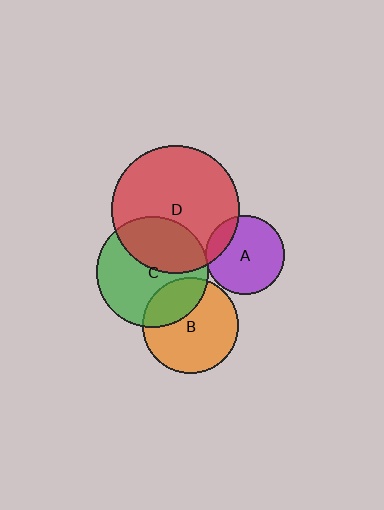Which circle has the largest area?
Circle D (red).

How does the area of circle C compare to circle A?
Approximately 2.0 times.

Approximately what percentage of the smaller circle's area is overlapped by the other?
Approximately 35%.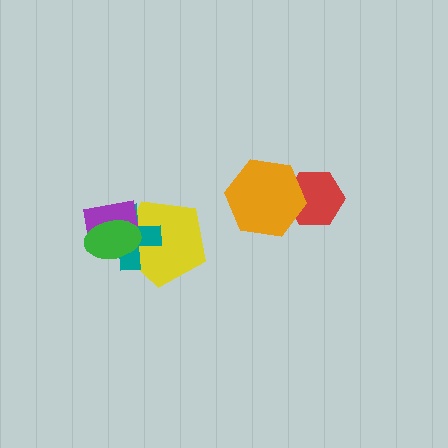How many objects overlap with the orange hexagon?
1 object overlaps with the orange hexagon.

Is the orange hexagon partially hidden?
No, no other shape covers it.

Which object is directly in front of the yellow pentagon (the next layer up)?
The teal cross is directly in front of the yellow pentagon.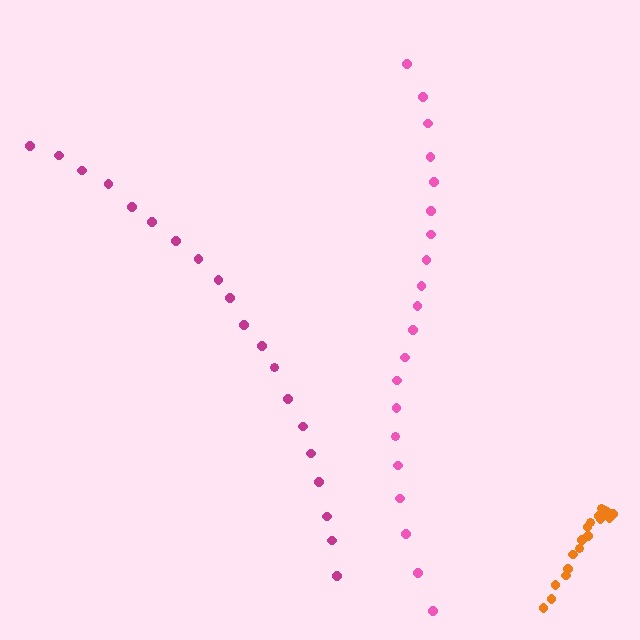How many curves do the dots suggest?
There are 3 distinct paths.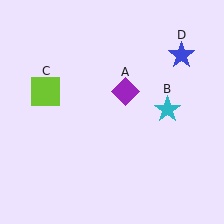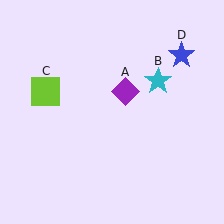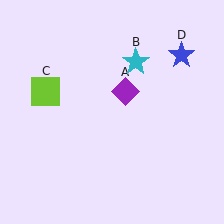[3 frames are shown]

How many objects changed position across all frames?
1 object changed position: cyan star (object B).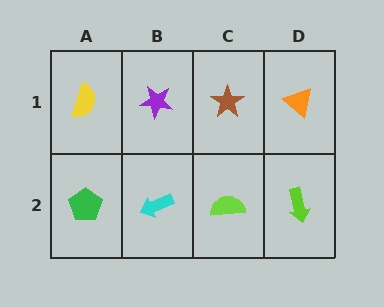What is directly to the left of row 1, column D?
A brown star.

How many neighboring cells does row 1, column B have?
3.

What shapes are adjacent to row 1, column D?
A lime arrow (row 2, column D), a brown star (row 1, column C).